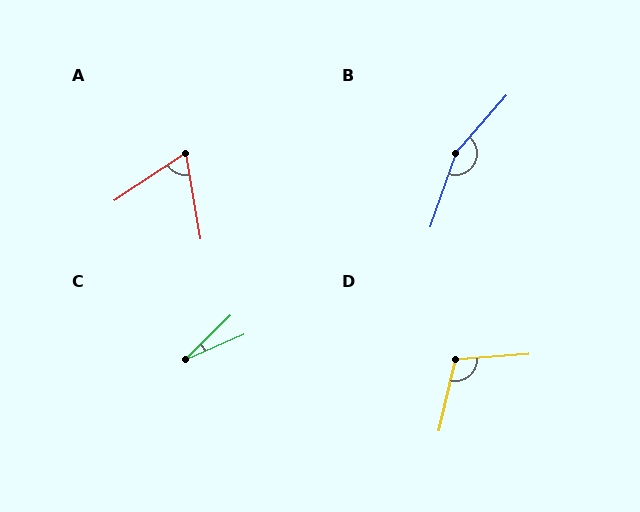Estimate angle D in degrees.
Approximately 108 degrees.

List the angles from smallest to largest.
C (20°), A (66°), D (108°), B (158°).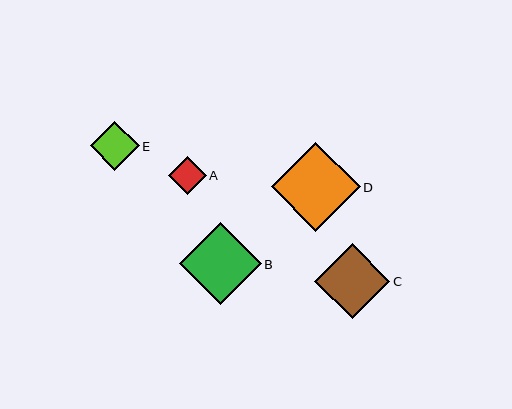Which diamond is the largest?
Diamond D is the largest with a size of approximately 89 pixels.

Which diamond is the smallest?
Diamond A is the smallest with a size of approximately 38 pixels.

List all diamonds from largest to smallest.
From largest to smallest: D, B, C, E, A.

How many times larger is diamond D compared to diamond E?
Diamond D is approximately 1.8 times the size of diamond E.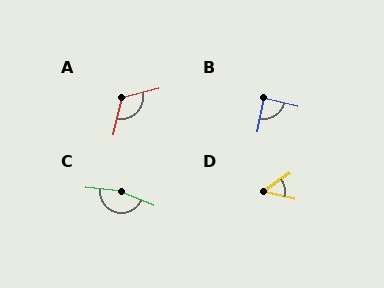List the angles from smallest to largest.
D (48°), B (88°), A (116°), C (164°).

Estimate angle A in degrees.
Approximately 116 degrees.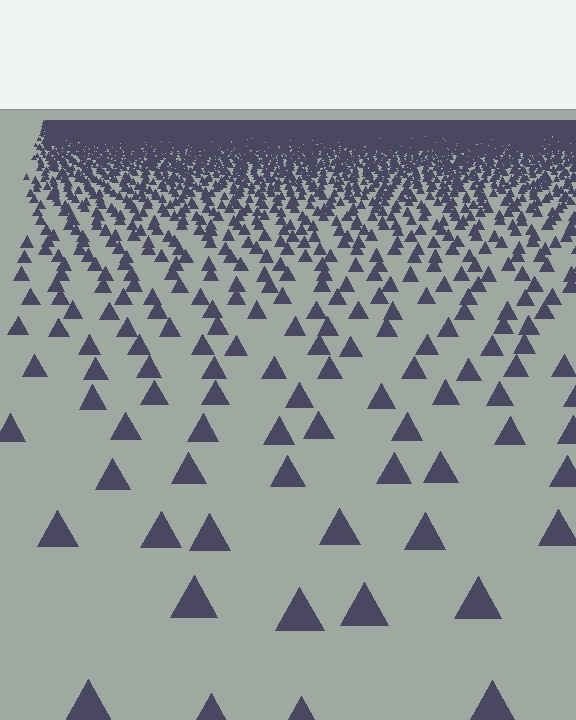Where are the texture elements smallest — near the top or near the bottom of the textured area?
Near the top.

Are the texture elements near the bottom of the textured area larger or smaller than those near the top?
Larger. Near the bottom, elements are closer to the viewer and appear at a bigger on-screen size.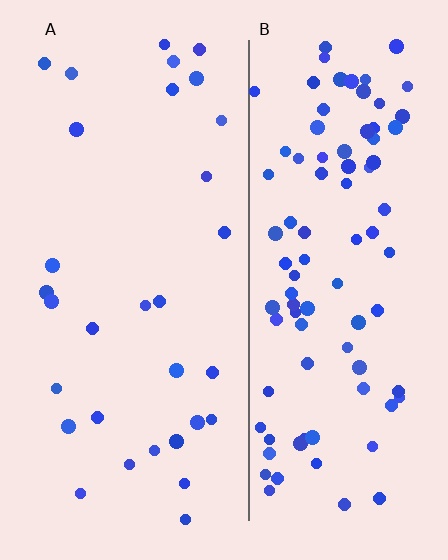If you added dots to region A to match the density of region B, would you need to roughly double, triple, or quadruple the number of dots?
Approximately triple.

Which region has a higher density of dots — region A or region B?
B (the right).